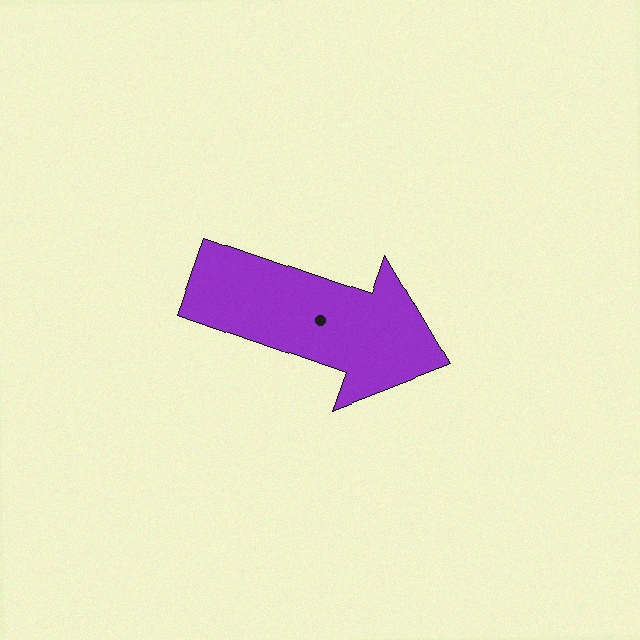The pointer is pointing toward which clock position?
Roughly 4 o'clock.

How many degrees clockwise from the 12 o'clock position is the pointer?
Approximately 109 degrees.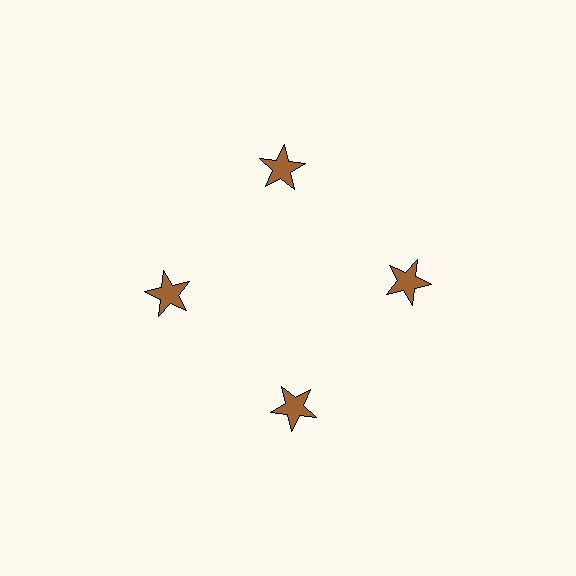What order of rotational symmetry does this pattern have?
This pattern has 4-fold rotational symmetry.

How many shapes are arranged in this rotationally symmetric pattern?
There are 4 shapes, arranged in 4 groups of 1.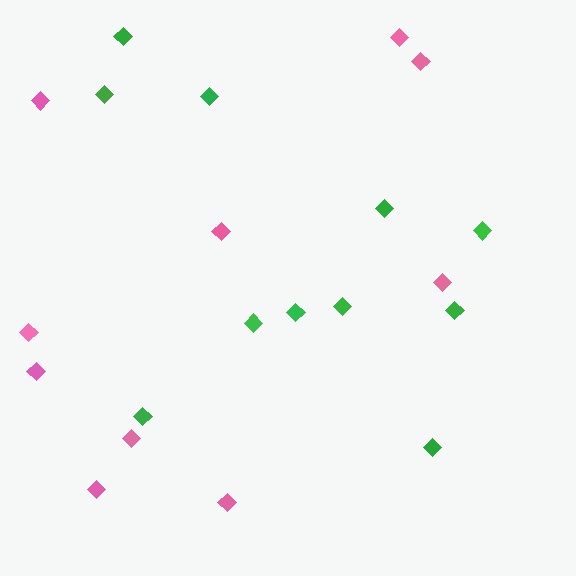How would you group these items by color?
There are 2 groups: one group of green diamonds (11) and one group of pink diamonds (10).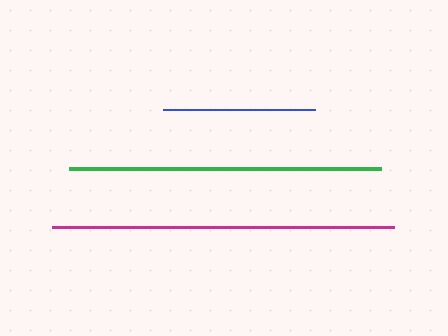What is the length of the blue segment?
The blue segment is approximately 152 pixels long.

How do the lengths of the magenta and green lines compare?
The magenta and green lines are approximately the same length.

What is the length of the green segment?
The green segment is approximately 311 pixels long.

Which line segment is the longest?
The magenta line is the longest at approximately 342 pixels.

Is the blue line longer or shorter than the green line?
The green line is longer than the blue line.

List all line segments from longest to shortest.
From longest to shortest: magenta, green, blue.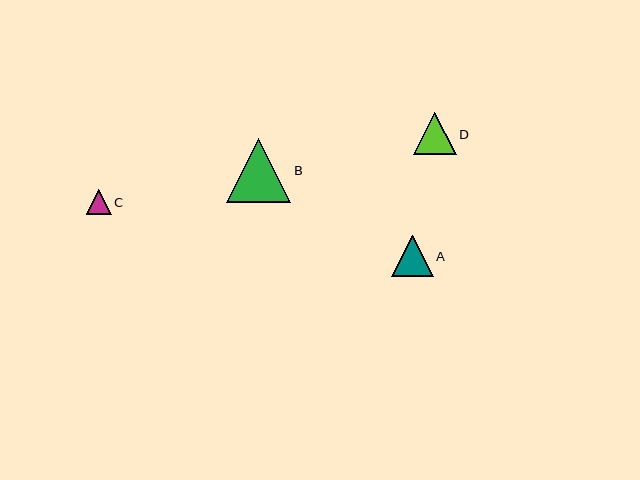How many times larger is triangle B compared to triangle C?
Triangle B is approximately 2.5 times the size of triangle C.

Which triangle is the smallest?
Triangle C is the smallest with a size of approximately 25 pixels.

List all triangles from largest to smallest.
From largest to smallest: B, D, A, C.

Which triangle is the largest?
Triangle B is the largest with a size of approximately 64 pixels.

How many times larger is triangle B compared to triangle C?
Triangle B is approximately 2.5 times the size of triangle C.